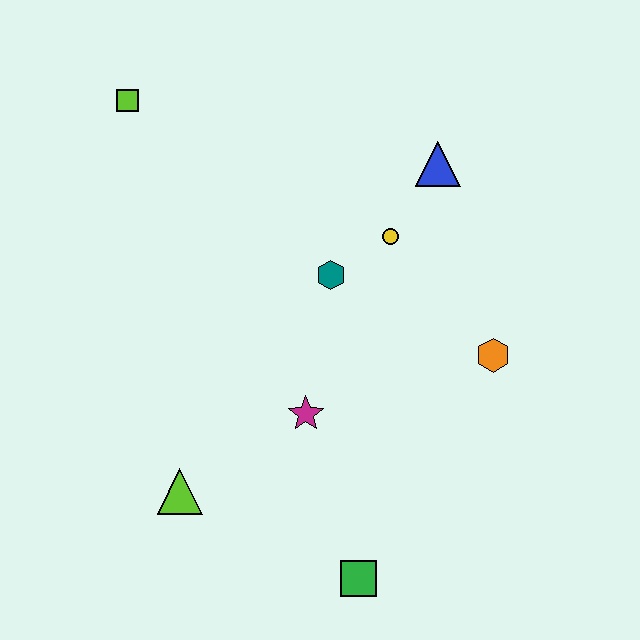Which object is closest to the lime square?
The teal hexagon is closest to the lime square.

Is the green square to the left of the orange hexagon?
Yes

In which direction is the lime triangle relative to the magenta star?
The lime triangle is to the left of the magenta star.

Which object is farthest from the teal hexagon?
The green square is farthest from the teal hexagon.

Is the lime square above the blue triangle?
Yes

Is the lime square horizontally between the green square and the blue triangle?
No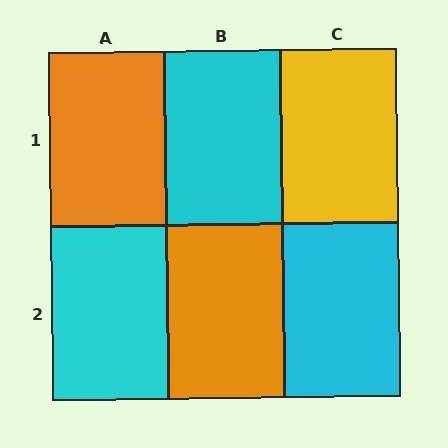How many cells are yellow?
1 cell is yellow.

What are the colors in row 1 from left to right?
Orange, cyan, yellow.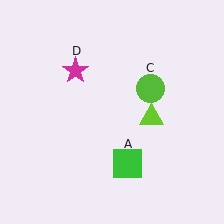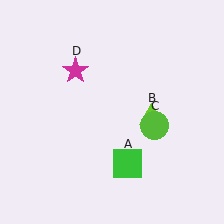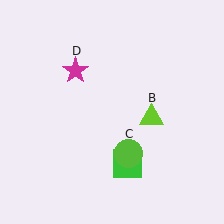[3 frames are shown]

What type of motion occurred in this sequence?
The lime circle (object C) rotated clockwise around the center of the scene.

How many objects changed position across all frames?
1 object changed position: lime circle (object C).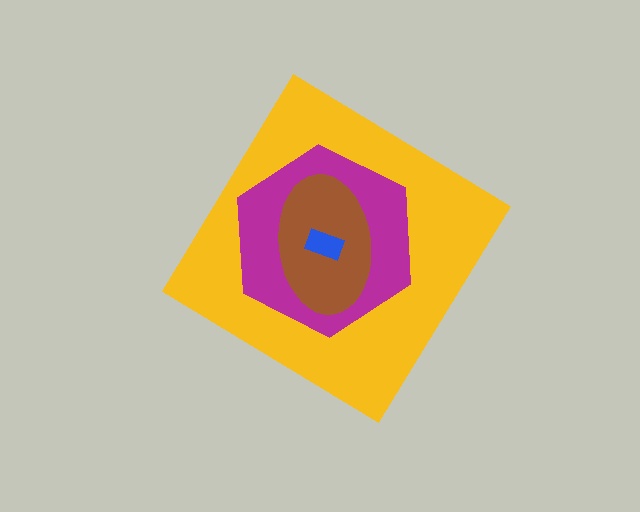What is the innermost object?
The blue rectangle.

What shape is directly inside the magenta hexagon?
The brown ellipse.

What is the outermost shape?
The yellow diamond.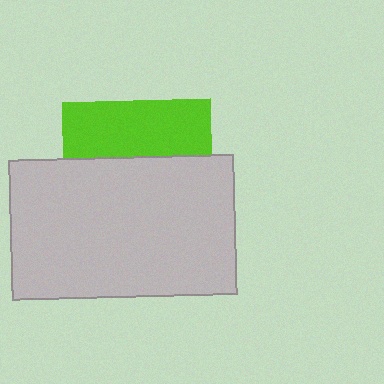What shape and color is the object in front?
The object in front is a light gray rectangle.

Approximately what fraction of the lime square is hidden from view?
Roughly 62% of the lime square is hidden behind the light gray rectangle.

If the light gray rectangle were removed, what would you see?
You would see the complete lime square.